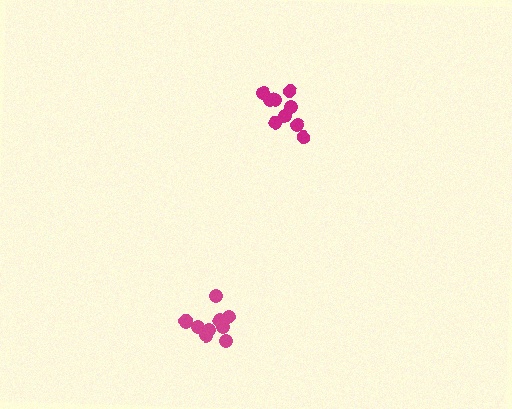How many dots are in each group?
Group 1: 9 dots, Group 2: 10 dots (19 total).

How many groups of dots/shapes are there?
There are 2 groups.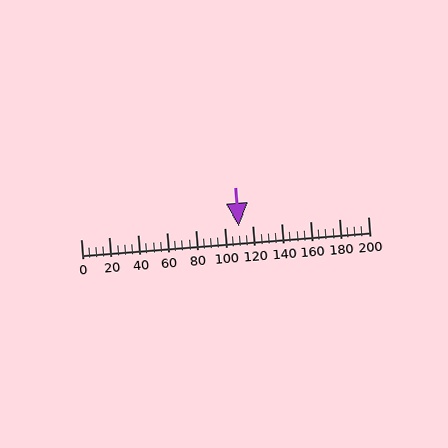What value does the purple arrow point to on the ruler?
The purple arrow points to approximately 110.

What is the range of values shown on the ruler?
The ruler shows values from 0 to 200.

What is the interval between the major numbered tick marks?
The major tick marks are spaced 20 units apart.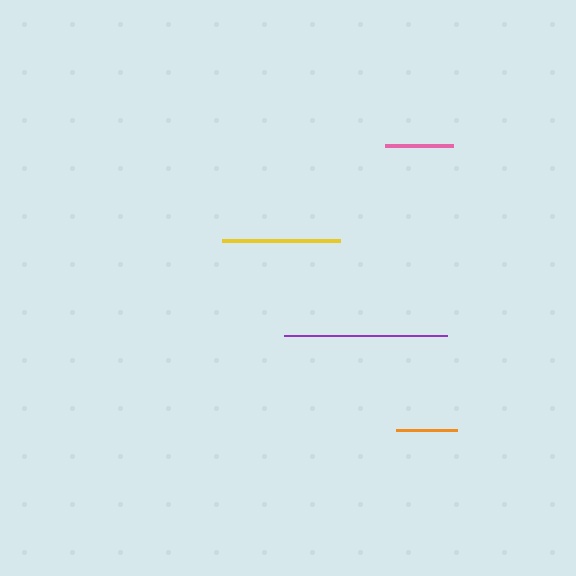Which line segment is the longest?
The purple line is the longest at approximately 163 pixels.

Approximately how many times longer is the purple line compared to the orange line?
The purple line is approximately 2.7 times the length of the orange line.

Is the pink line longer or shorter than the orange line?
The pink line is longer than the orange line.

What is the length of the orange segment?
The orange segment is approximately 60 pixels long.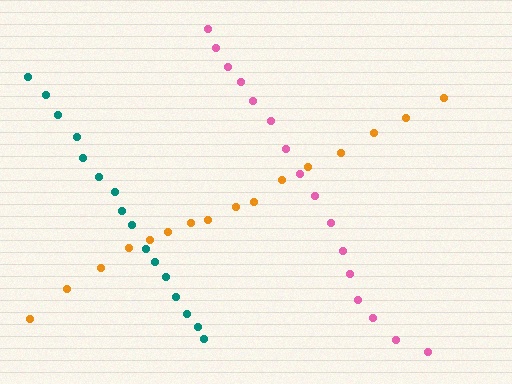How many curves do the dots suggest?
There are 3 distinct paths.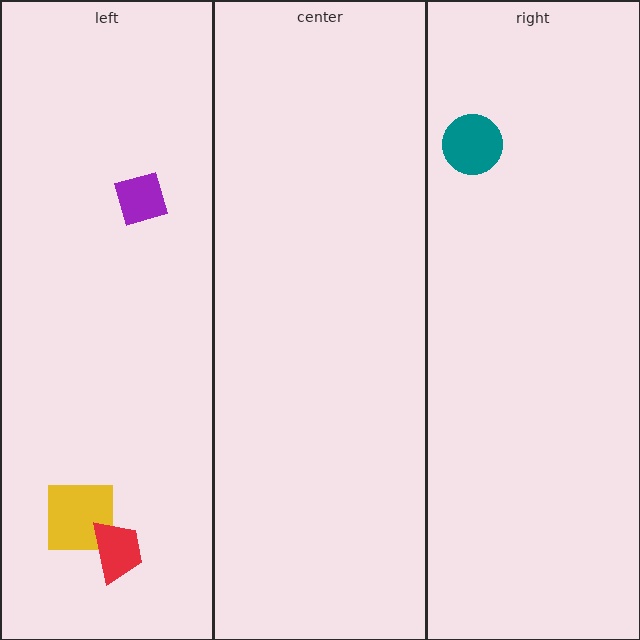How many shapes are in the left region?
3.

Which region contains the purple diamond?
The left region.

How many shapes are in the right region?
1.